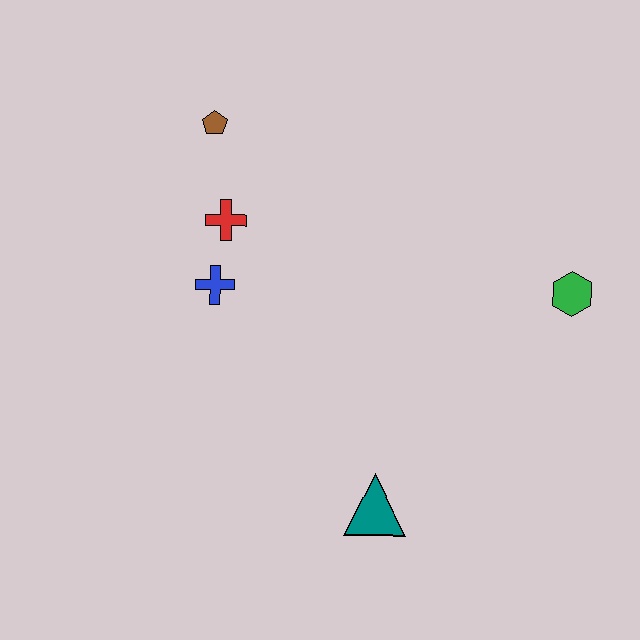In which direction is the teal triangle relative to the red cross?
The teal triangle is below the red cross.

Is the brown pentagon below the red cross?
No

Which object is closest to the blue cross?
The red cross is closest to the blue cross.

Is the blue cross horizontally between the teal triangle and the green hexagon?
No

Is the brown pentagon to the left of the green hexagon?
Yes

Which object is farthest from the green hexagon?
The brown pentagon is farthest from the green hexagon.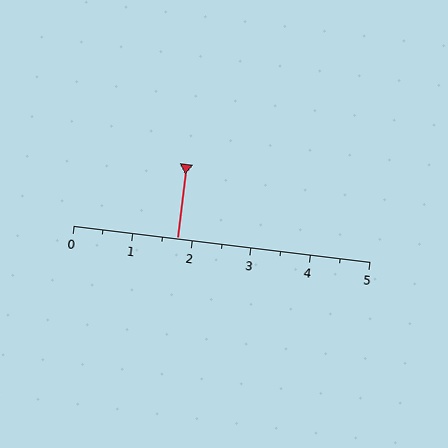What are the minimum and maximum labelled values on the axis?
The axis runs from 0 to 5.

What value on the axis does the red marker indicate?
The marker indicates approximately 1.8.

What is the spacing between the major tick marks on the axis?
The major ticks are spaced 1 apart.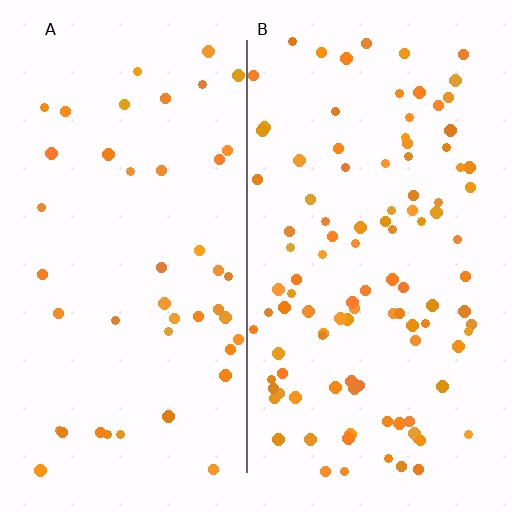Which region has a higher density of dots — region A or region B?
B (the right).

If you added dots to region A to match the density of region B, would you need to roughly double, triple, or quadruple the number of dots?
Approximately double.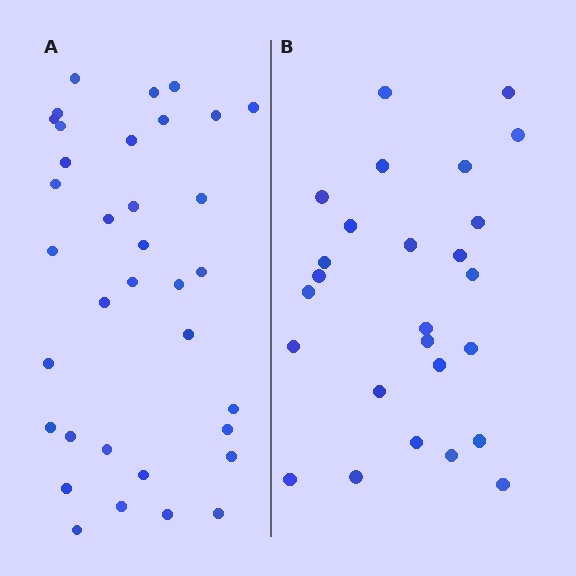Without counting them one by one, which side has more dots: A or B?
Region A (the left region) has more dots.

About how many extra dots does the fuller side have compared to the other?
Region A has roughly 8 or so more dots than region B.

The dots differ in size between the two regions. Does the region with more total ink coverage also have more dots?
No. Region B has more total ink coverage because its dots are larger, but region A actually contains more individual dots. Total area can be misleading — the number of items is what matters here.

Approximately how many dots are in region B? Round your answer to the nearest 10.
About 30 dots. (The exact count is 26, which rounds to 30.)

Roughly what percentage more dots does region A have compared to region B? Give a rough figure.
About 35% more.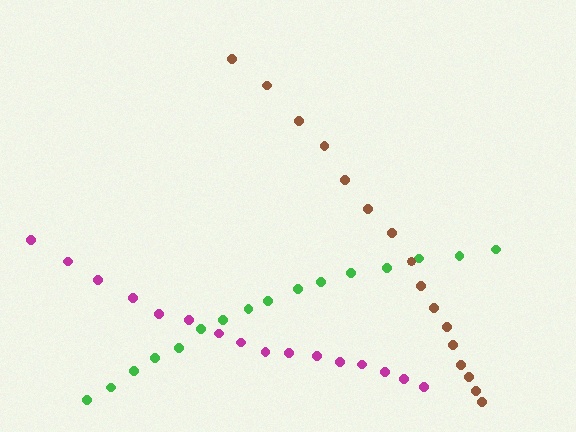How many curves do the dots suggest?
There are 3 distinct paths.